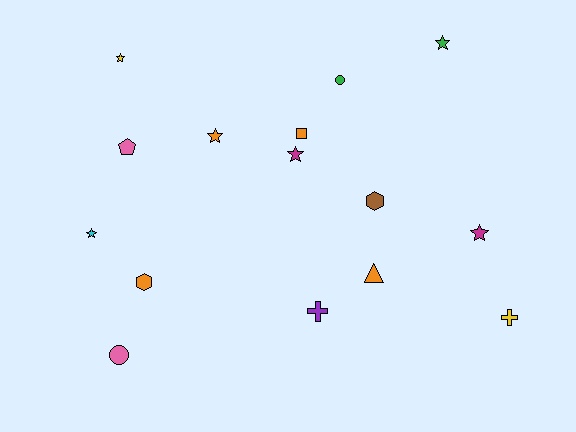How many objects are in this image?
There are 15 objects.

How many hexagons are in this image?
There are 2 hexagons.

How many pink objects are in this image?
There are 2 pink objects.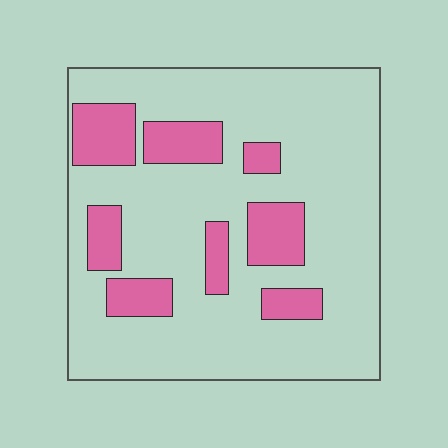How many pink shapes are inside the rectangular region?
8.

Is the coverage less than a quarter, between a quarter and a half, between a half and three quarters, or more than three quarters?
Less than a quarter.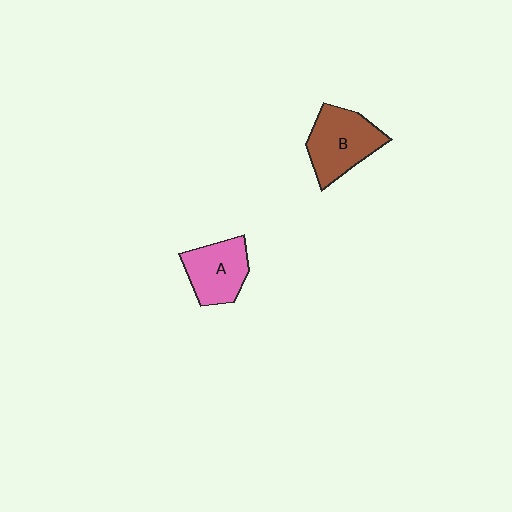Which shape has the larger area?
Shape B (brown).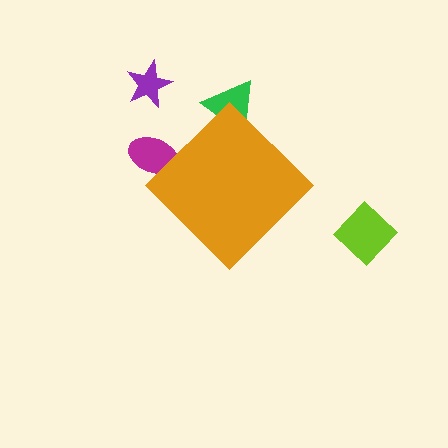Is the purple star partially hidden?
No, the purple star is fully visible.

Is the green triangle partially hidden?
Yes, the green triangle is partially hidden behind the orange diamond.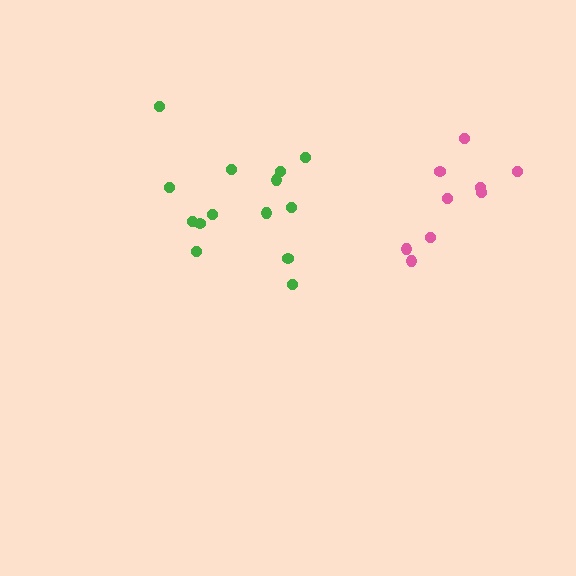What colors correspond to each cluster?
The clusters are colored: green, pink.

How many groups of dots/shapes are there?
There are 2 groups.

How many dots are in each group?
Group 1: 14 dots, Group 2: 9 dots (23 total).